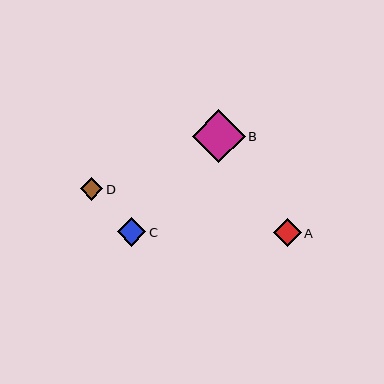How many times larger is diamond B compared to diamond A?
Diamond B is approximately 1.9 times the size of diamond A.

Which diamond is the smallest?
Diamond D is the smallest with a size of approximately 23 pixels.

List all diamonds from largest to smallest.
From largest to smallest: B, C, A, D.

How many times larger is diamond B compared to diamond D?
Diamond B is approximately 2.3 times the size of diamond D.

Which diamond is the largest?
Diamond B is the largest with a size of approximately 53 pixels.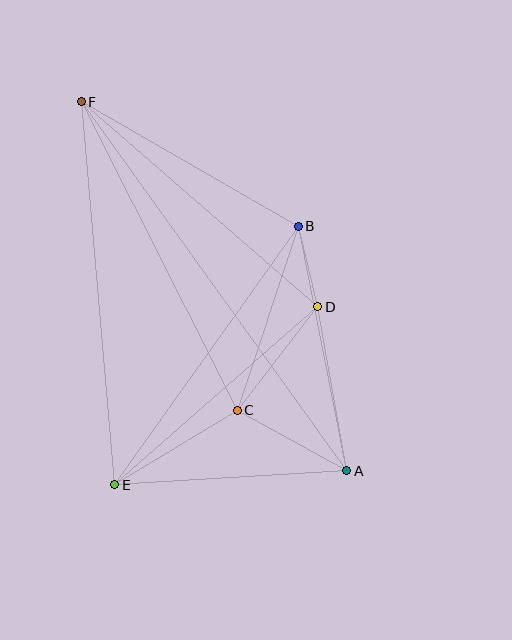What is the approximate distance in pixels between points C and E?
The distance between C and E is approximately 144 pixels.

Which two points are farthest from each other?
Points A and F are farthest from each other.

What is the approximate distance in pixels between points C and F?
The distance between C and F is approximately 345 pixels.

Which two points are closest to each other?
Points B and D are closest to each other.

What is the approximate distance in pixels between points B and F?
The distance between B and F is approximately 250 pixels.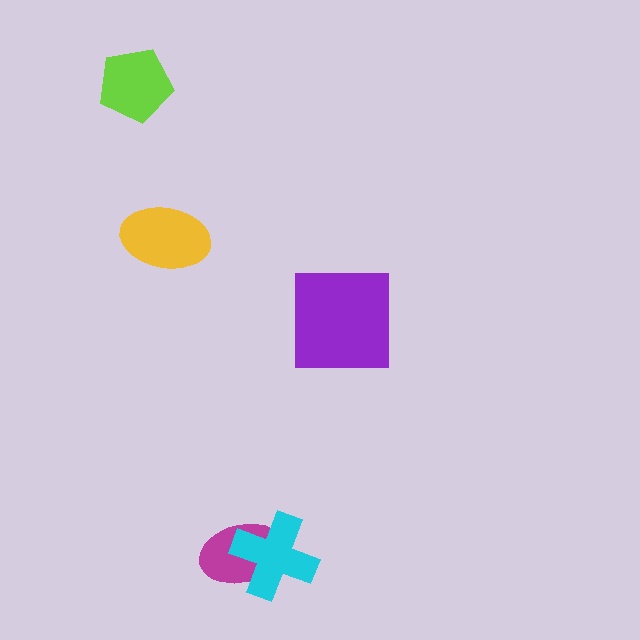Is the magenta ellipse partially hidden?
Yes, it is partially covered by another shape.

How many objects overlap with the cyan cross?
1 object overlaps with the cyan cross.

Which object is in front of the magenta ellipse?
The cyan cross is in front of the magenta ellipse.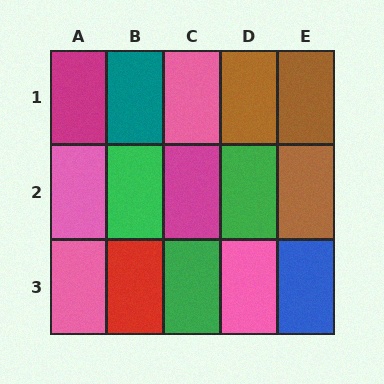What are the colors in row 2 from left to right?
Pink, green, magenta, green, brown.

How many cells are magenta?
2 cells are magenta.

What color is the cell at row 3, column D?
Pink.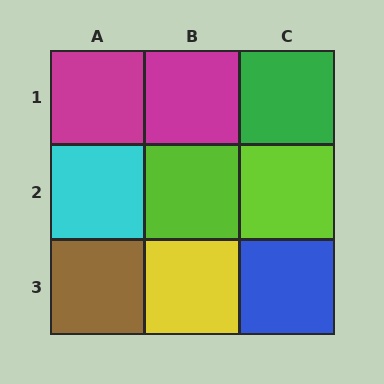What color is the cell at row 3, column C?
Blue.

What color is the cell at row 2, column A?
Cyan.